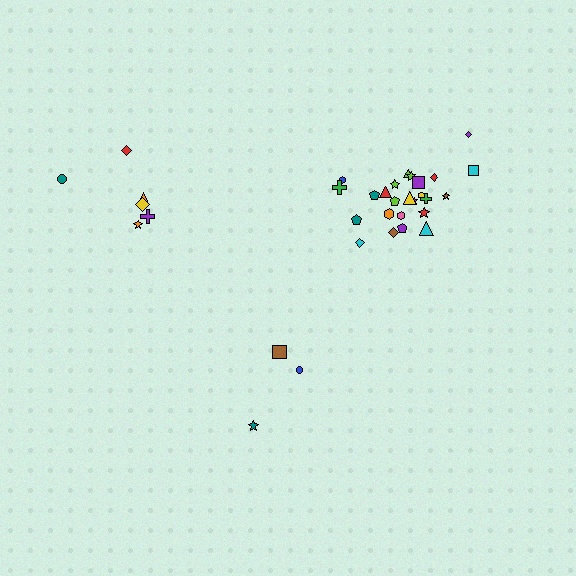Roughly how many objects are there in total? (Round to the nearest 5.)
Roughly 35 objects in total.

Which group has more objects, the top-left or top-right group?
The top-right group.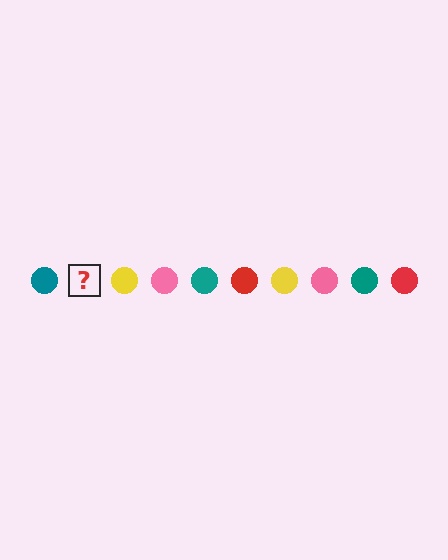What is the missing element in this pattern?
The missing element is a red circle.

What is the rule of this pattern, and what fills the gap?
The rule is that the pattern cycles through teal, red, yellow, pink circles. The gap should be filled with a red circle.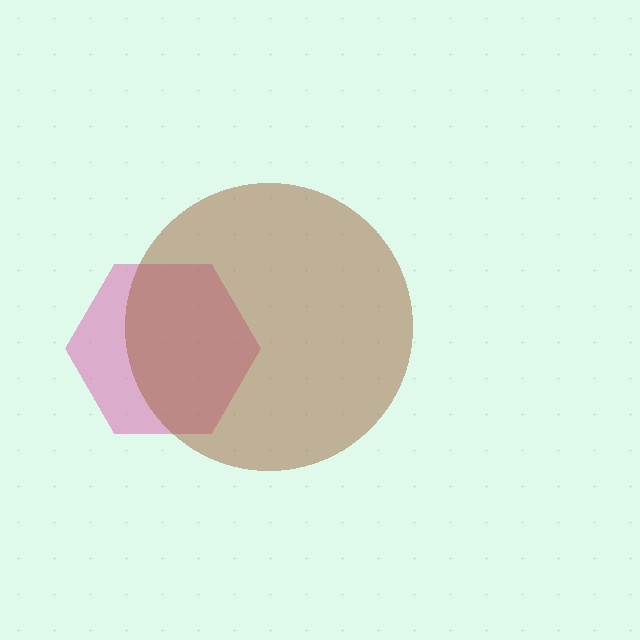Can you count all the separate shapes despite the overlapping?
Yes, there are 2 separate shapes.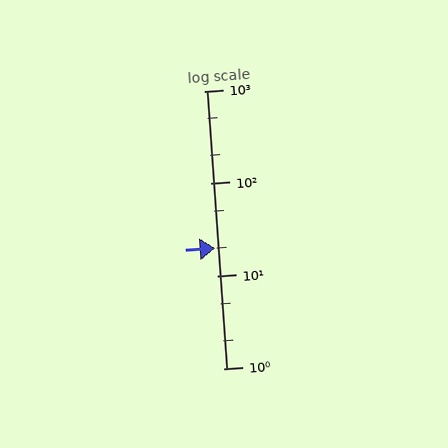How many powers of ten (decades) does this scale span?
The scale spans 3 decades, from 1 to 1000.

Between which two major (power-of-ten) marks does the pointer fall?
The pointer is between 10 and 100.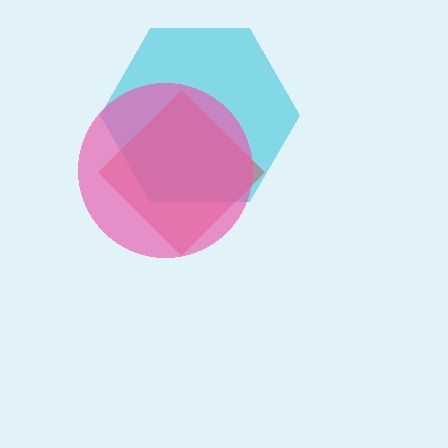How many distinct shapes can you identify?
There are 3 distinct shapes: a cyan hexagon, a red diamond, a pink circle.